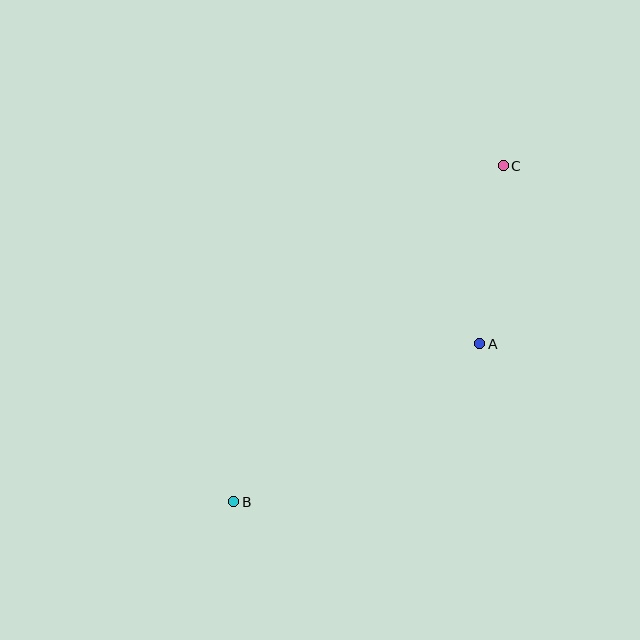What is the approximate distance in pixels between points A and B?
The distance between A and B is approximately 292 pixels.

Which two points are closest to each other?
Points A and C are closest to each other.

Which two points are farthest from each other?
Points B and C are farthest from each other.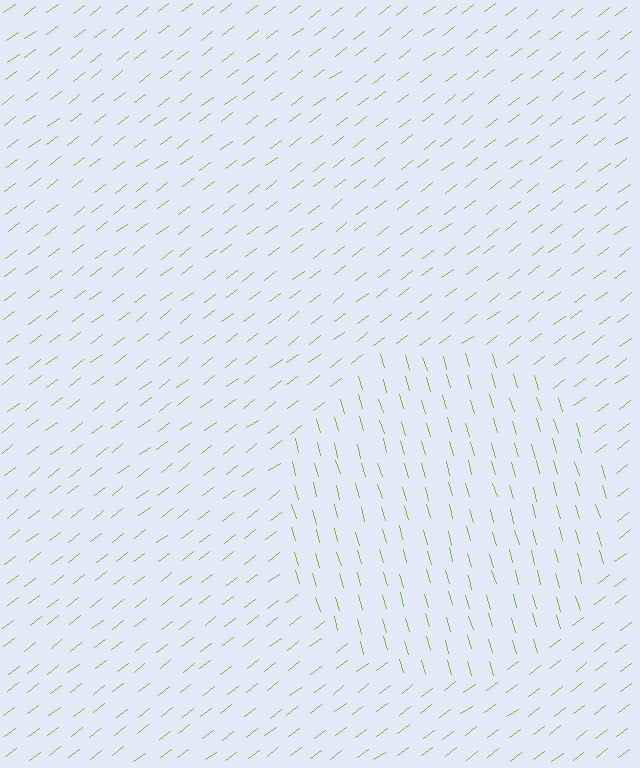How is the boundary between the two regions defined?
The boundary is defined purely by a change in line orientation (approximately 69 degrees difference). All lines are the same color and thickness.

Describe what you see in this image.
The image is filled with small lime line segments. A circle region in the image has lines oriented differently from the surrounding lines, creating a visible texture boundary.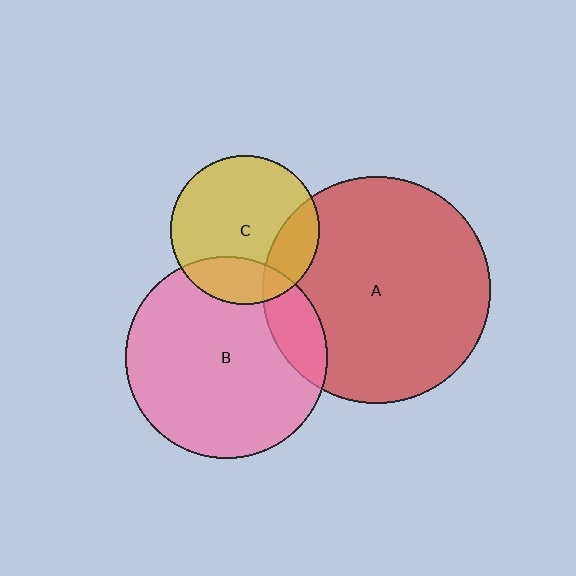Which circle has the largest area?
Circle A (red).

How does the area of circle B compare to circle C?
Approximately 1.9 times.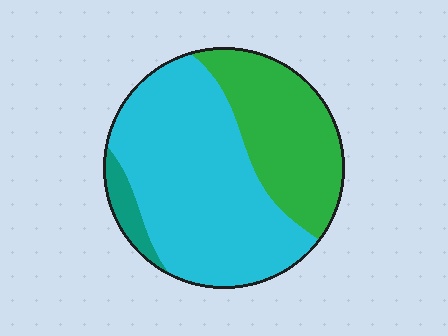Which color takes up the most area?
Cyan, at roughly 60%.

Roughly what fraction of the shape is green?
Green takes up about one third (1/3) of the shape.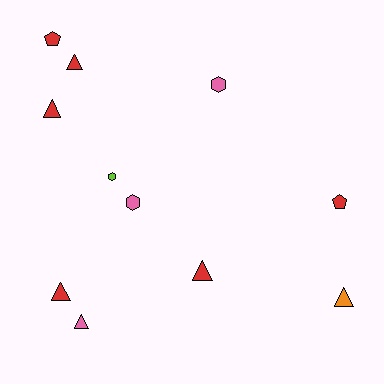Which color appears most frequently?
Red, with 6 objects.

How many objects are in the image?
There are 11 objects.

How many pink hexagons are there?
There are 2 pink hexagons.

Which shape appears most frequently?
Triangle, with 6 objects.